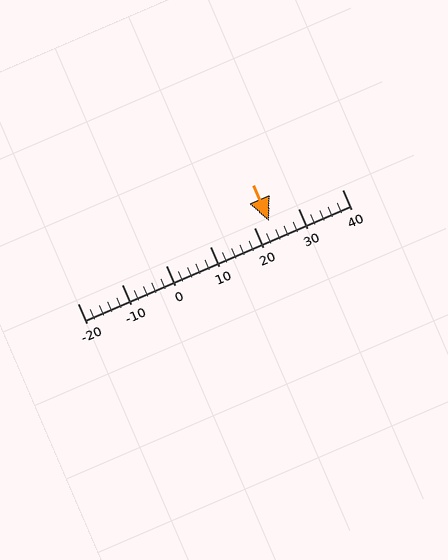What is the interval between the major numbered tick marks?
The major tick marks are spaced 10 units apart.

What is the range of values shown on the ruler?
The ruler shows values from -20 to 40.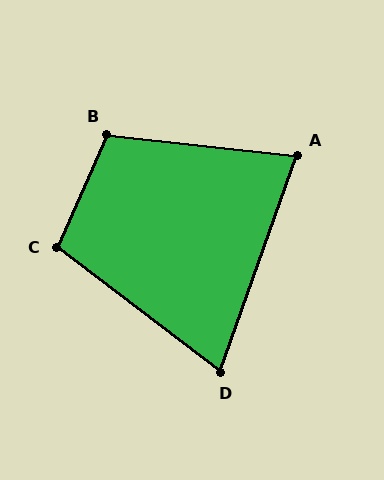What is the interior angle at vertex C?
Approximately 103 degrees (obtuse).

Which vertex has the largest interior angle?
B, at approximately 108 degrees.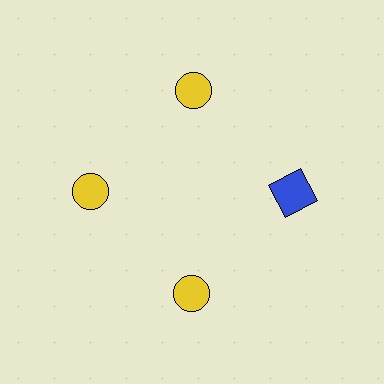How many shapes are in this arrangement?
There are 4 shapes arranged in a ring pattern.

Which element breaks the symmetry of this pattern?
The blue square at roughly the 3 o'clock position breaks the symmetry. All other shapes are yellow circles.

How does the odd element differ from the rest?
It differs in both color (blue instead of yellow) and shape (square instead of circle).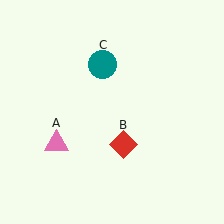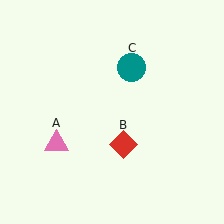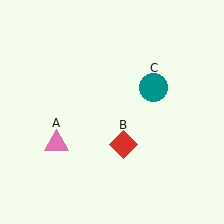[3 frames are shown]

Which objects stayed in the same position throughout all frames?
Pink triangle (object A) and red diamond (object B) remained stationary.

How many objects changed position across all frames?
1 object changed position: teal circle (object C).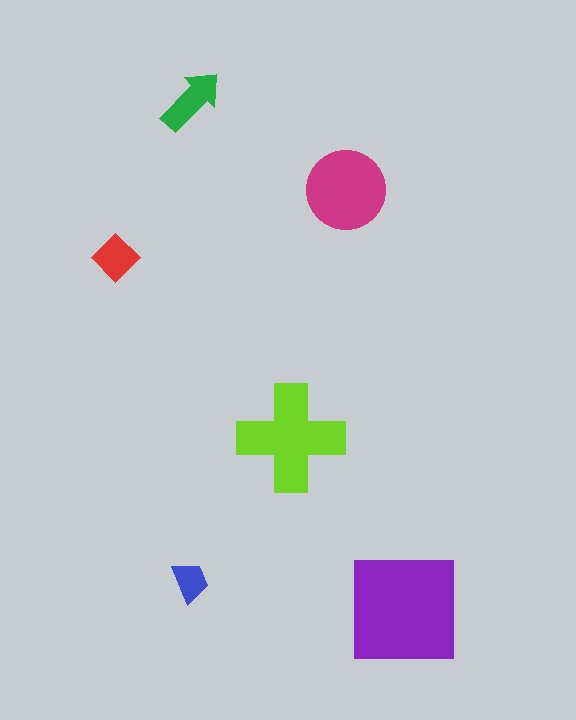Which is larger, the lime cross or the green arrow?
The lime cross.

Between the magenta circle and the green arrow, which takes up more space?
The magenta circle.